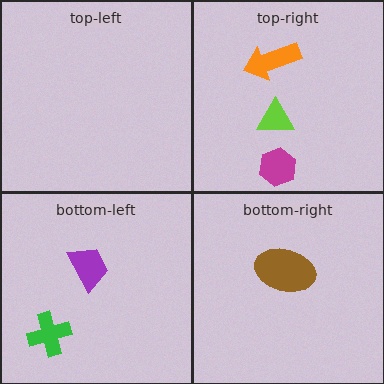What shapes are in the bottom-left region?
The purple trapezoid, the green cross.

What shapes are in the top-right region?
The orange arrow, the lime triangle, the magenta hexagon.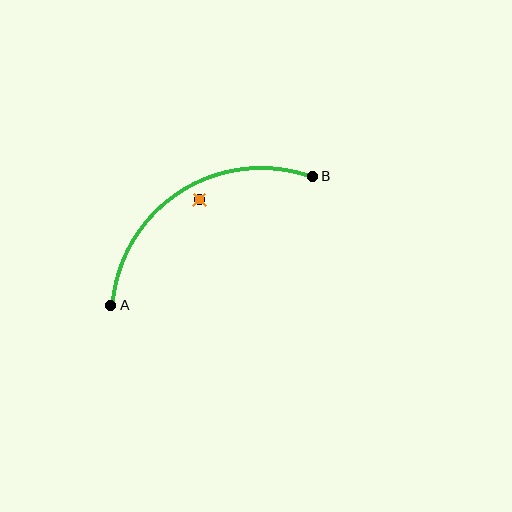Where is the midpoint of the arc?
The arc midpoint is the point on the curve farthest from the straight line joining A and B. It sits above that line.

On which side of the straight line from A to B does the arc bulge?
The arc bulges above the straight line connecting A and B.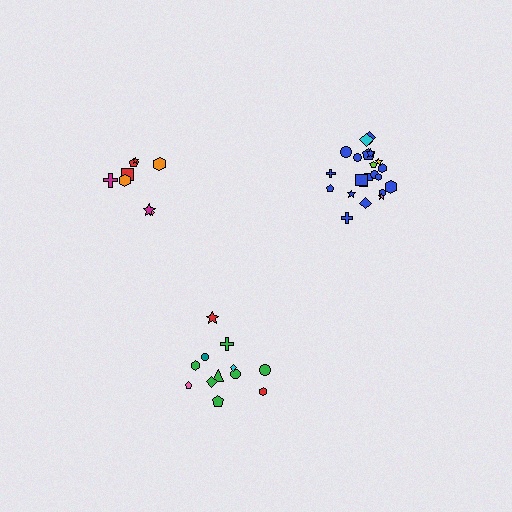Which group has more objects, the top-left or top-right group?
The top-right group.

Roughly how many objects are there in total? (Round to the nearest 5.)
Roughly 40 objects in total.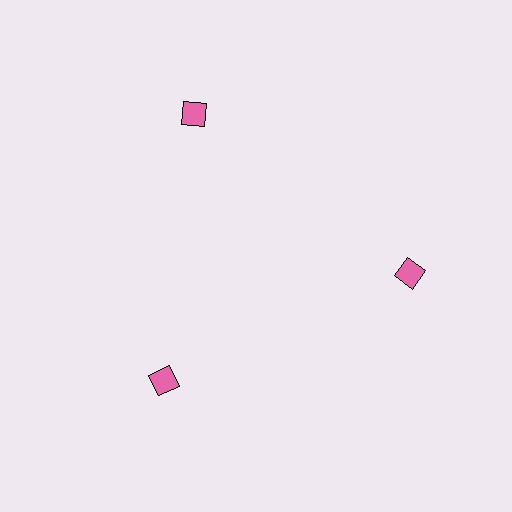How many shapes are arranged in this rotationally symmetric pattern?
There are 3 shapes, arranged in 3 groups of 1.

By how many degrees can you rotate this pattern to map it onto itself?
The pattern maps onto itself every 120 degrees of rotation.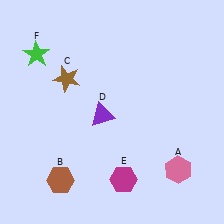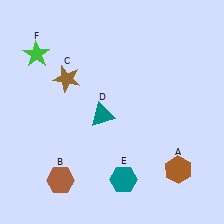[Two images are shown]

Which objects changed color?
A changed from pink to brown. D changed from purple to teal. E changed from magenta to teal.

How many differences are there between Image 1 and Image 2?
There are 3 differences between the two images.